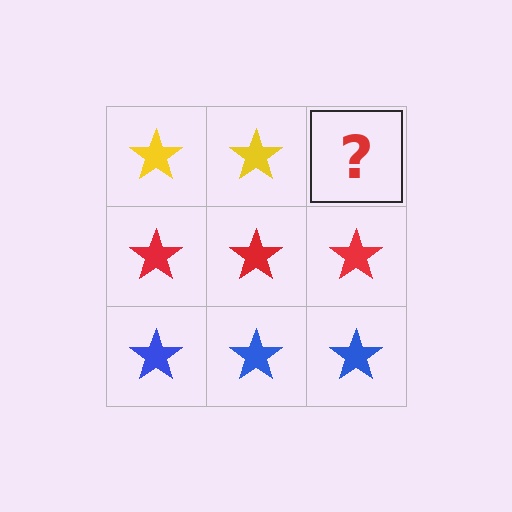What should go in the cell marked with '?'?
The missing cell should contain a yellow star.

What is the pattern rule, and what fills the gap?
The rule is that each row has a consistent color. The gap should be filled with a yellow star.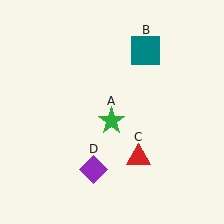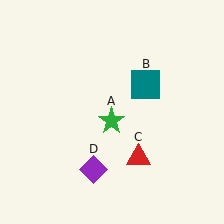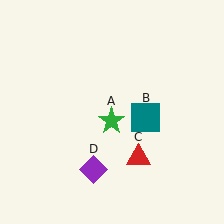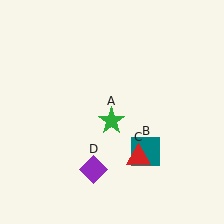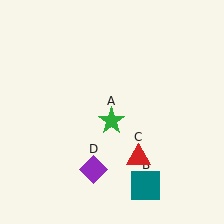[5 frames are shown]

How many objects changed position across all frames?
1 object changed position: teal square (object B).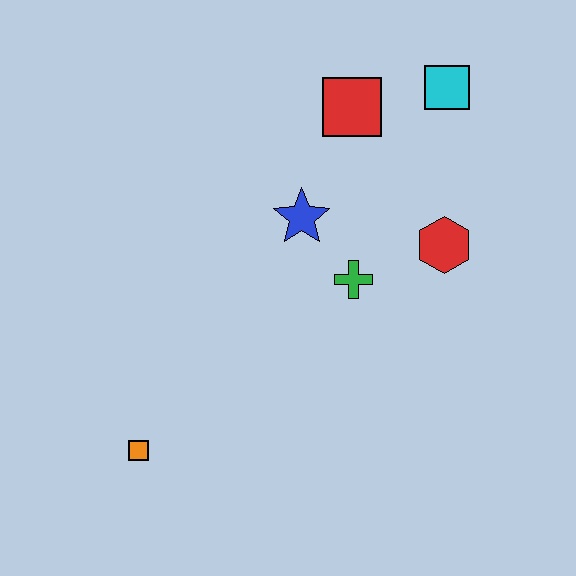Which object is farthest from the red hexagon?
The orange square is farthest from the red hexagon.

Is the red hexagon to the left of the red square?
No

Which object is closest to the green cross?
The blue star is closest to the green cross.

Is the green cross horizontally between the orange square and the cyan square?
Yes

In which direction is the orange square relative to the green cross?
The orange square is to the left of the green cross.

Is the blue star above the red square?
No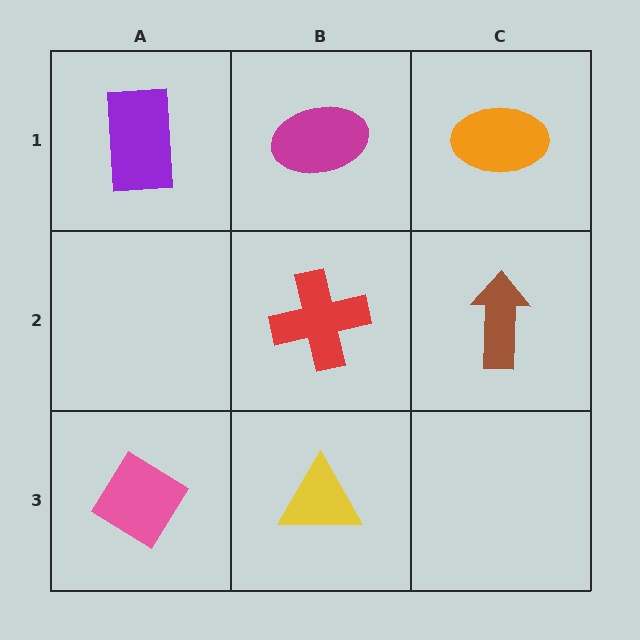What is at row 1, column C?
An orange ellipse.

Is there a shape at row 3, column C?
No, that cell is empty.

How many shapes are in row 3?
2 shapes.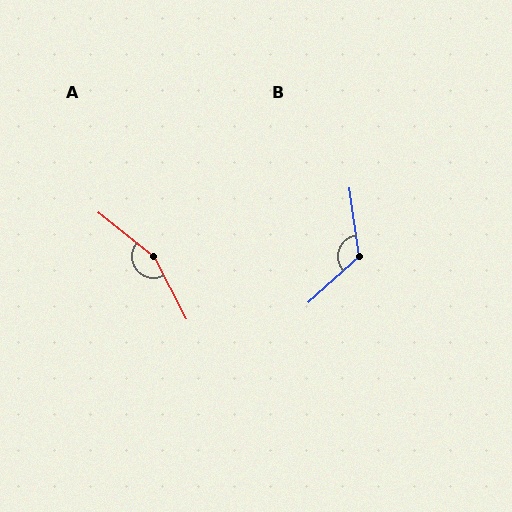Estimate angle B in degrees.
Approximately 124 degrees.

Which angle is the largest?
A, at approximately 156 degrees.